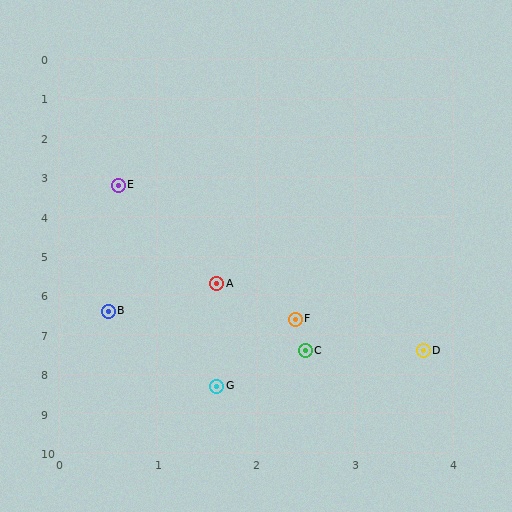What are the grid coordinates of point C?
Point C is at approximately (2.5, 7.4).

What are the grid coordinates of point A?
Point A is at approximately (1.6, 5.7).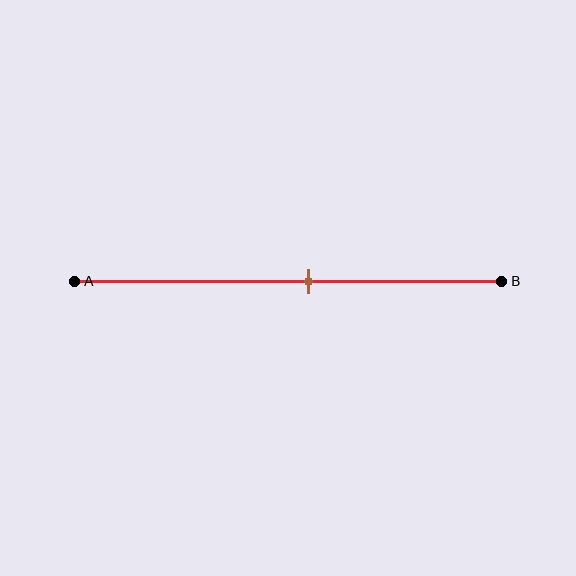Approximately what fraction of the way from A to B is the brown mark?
The brown mark is approximately 55% of the way from A to B.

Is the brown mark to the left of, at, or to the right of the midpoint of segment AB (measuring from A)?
The brown mark is to the right of the midpoint of segment AB.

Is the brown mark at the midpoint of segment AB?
No, the mark is at about 55% from A, not at the 50% midpoint.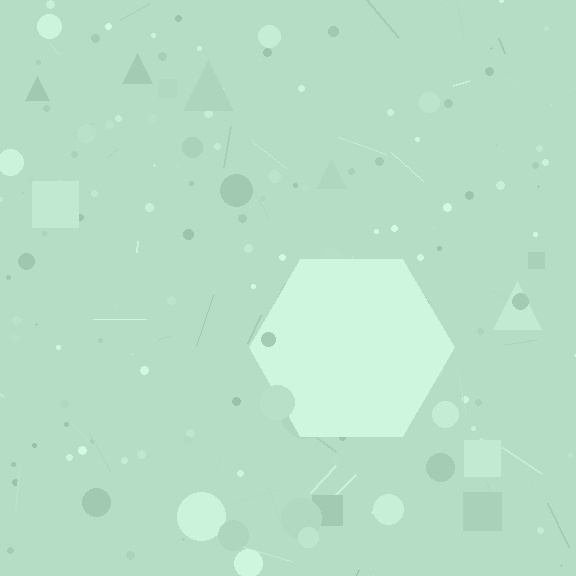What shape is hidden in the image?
A hexagon is hidden in the image.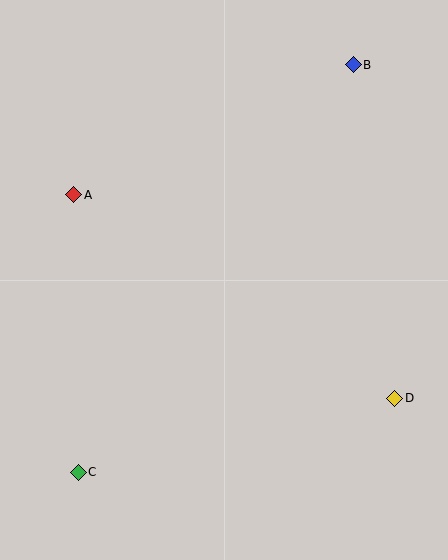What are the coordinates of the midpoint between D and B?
The midpoint between D and B is at (374, 232).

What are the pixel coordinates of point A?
Point A is at (74, 195).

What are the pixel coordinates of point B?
Point B is at (353, 65).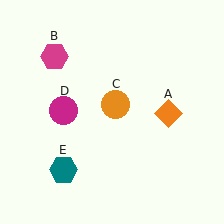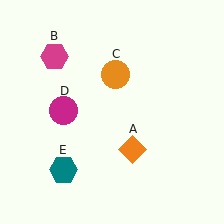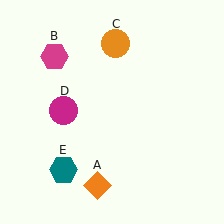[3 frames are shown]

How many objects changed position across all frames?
2 objects changed position: orange diamond (object A), orange circle (object C).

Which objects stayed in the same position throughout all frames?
Magenta hexagon (object B) and magenta circle (object D) and teal hexagon (object E) remained stationary.